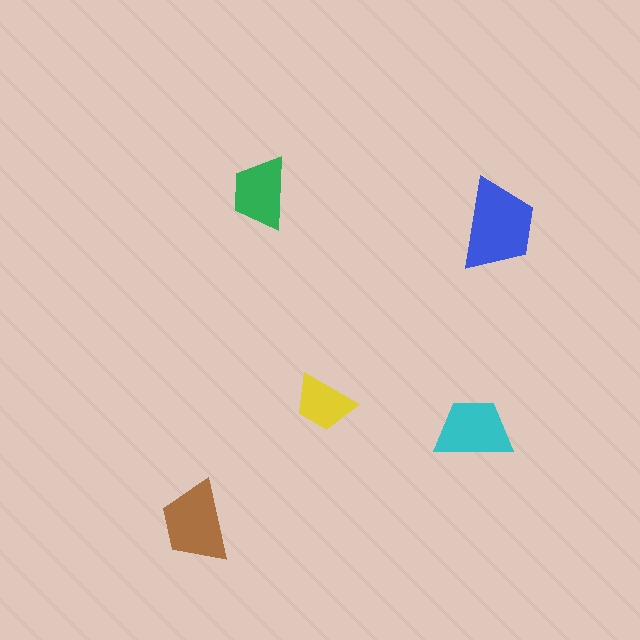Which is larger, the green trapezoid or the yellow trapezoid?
The green one.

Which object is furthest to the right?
The blue trapezoid is rightmost.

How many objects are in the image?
There are 5 objects in the image.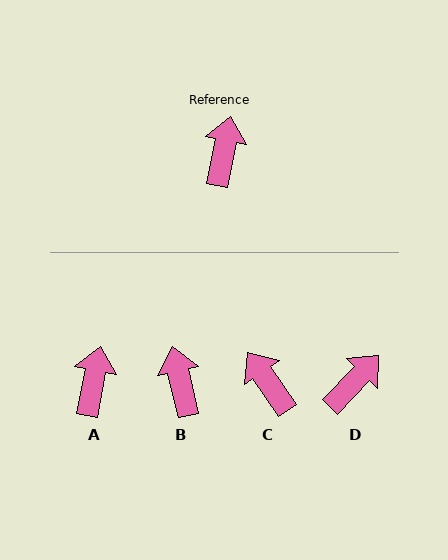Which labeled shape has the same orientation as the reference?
A.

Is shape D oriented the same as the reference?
No, it is off by about 32 degrees.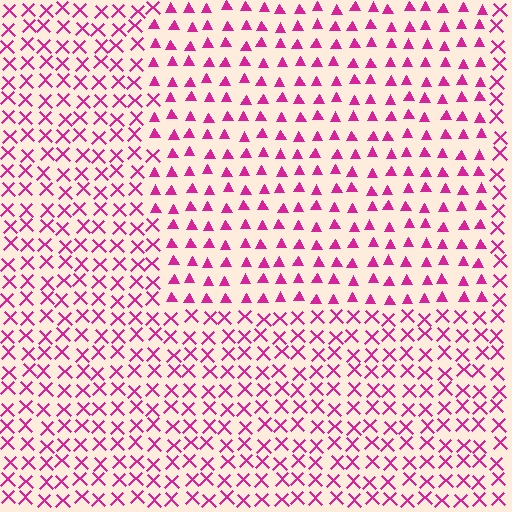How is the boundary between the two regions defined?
The boundary is defined by a change in element shape: triangles inside vs. X marks outside. All elements share the same color and spacing.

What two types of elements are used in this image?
The image uses triangles inside the rectangle region and X marks outside it.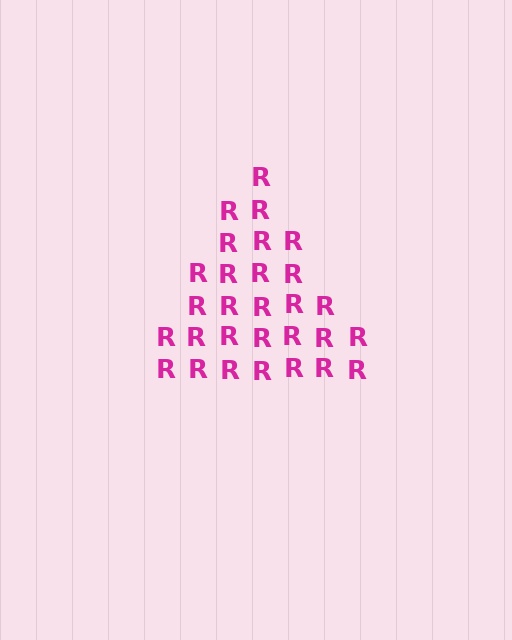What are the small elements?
The small elements are letter R's.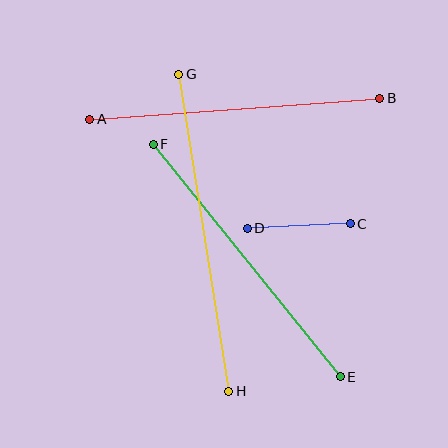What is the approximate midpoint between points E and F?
The midpoint is at approximately (247, 261) pixels.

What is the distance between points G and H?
The distance is approximately 321 pixels.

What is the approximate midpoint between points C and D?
The midpoint is at approximately (299, 226) pixels.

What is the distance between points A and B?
The distance is approximately 291 pixels.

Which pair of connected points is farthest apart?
Points G and H are farthest apart.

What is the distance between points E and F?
The distance is approximately 298 pixels.